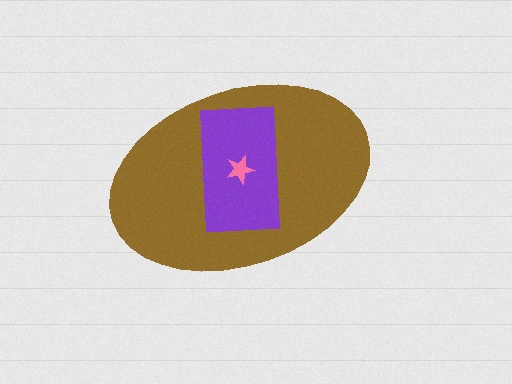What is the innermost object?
The pink star.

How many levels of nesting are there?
3.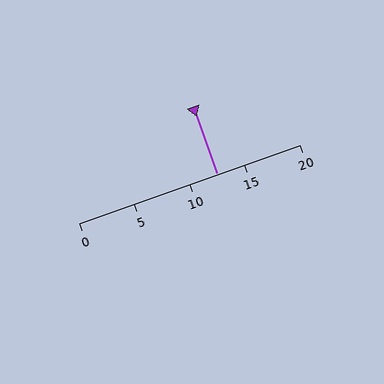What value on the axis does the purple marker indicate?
The marker indicates approximately 12.5.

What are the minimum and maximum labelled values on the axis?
The axis runs from 0 to 20.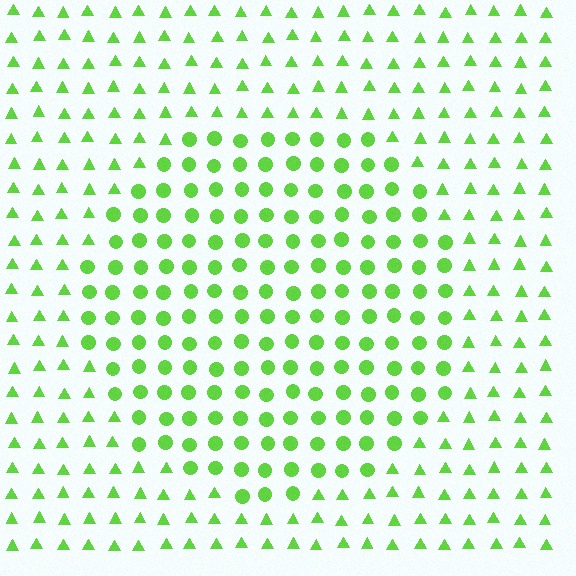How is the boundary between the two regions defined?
The boundary is defined by a change in element shape: circles inside vs. triangles outside. All elements share the same color and spacing.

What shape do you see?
I see a circle.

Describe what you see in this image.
The image is filled with small lime elements arranged in a uniform grid. A circle-shaped region contains circles, while the surrounding area contains triangles. The boundary is defined purely by the change in element shape.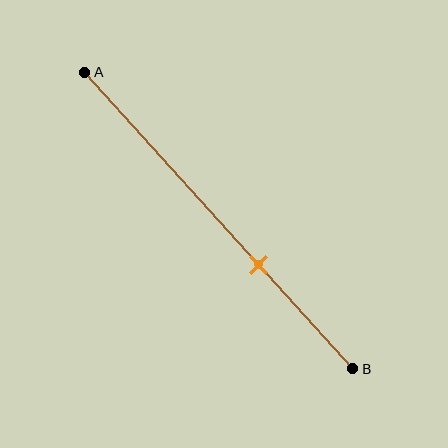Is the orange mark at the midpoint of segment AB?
No, the mark is at about 65% from A, not at the 50% midpoint.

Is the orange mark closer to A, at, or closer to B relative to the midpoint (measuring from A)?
The orange mark is closer to point B than the midpoint of segment AB.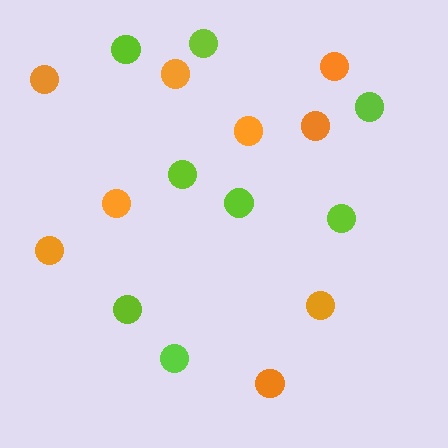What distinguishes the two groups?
There are 2 groups: one group of orange circles (9) and one group of lime circles (8).